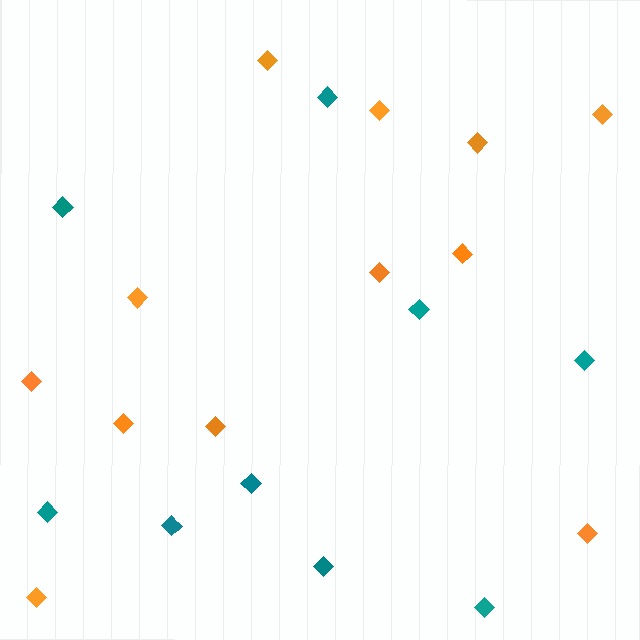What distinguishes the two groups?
There are 2 groups: one group of orange diamonds (12) and one group of teal diamonds (9).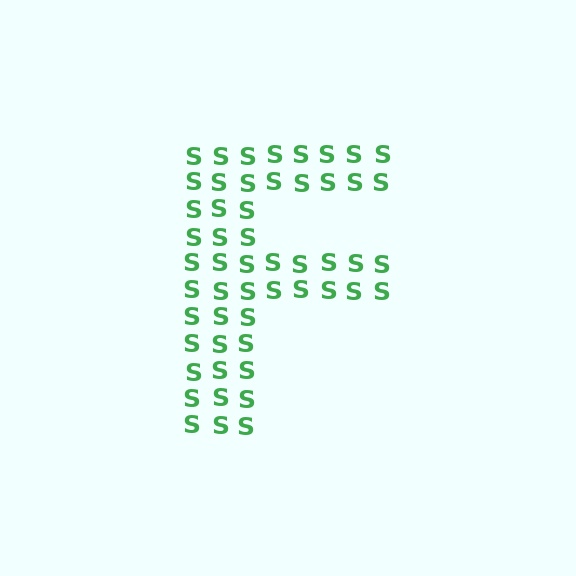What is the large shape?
The large shape is the letter F.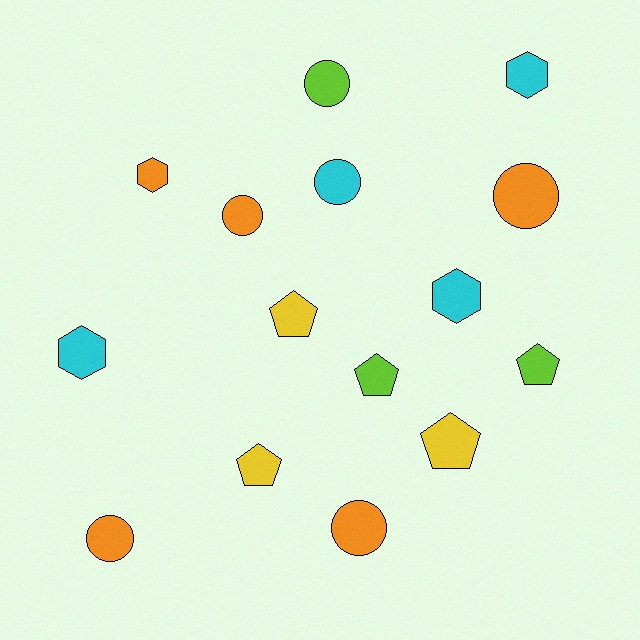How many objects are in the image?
There are 15 objects.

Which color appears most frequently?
Orange, with 5 objects.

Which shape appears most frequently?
Circle, with 6 objects.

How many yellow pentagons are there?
There are 3 yellow pentagons.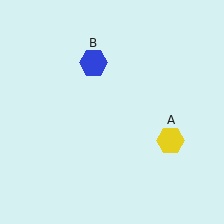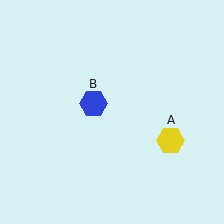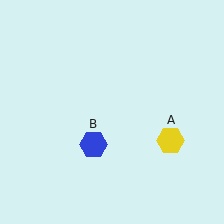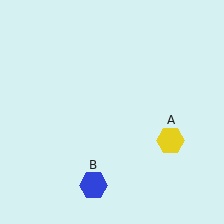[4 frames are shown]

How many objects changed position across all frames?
1 object changed position: blue hexagon (object B).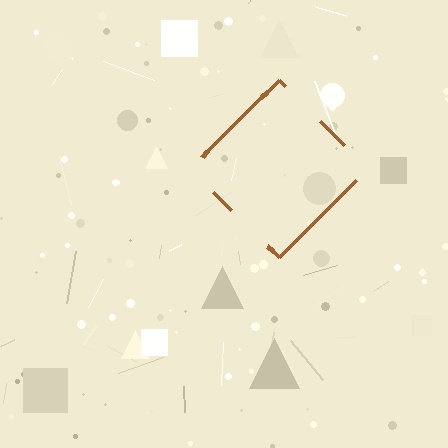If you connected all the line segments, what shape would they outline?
They would outline a diamond.